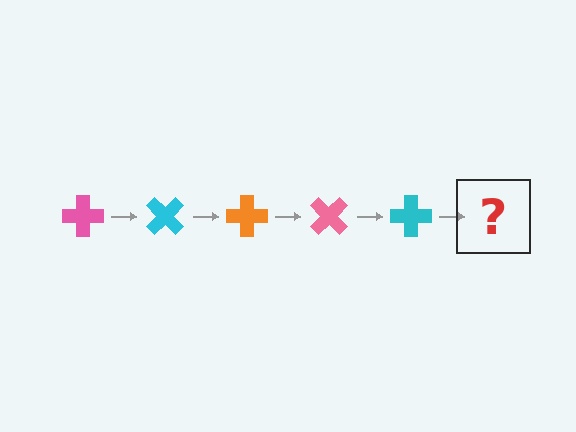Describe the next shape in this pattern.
It should be an orange cross, rotated 225 degrees from the start.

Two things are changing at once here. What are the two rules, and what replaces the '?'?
The two rules are that it rotates 45 degrees each step and the color cycles through pink, cyan, and orange. The '?' should be an orange cross, rotated 225 degrees from the start.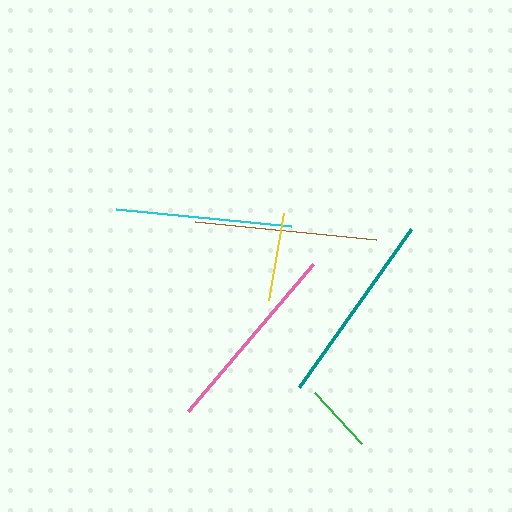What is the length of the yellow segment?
The yellow segment is approximately 89 pixels long.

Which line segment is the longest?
The teal line is the longest at approximately 194 pixels.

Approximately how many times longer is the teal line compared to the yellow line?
The teal line is approximately 2.2 times the length of the yellow line.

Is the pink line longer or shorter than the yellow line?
The pink line is longer than the yellow line.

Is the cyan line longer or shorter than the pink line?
The pink line is longer than the cyan line.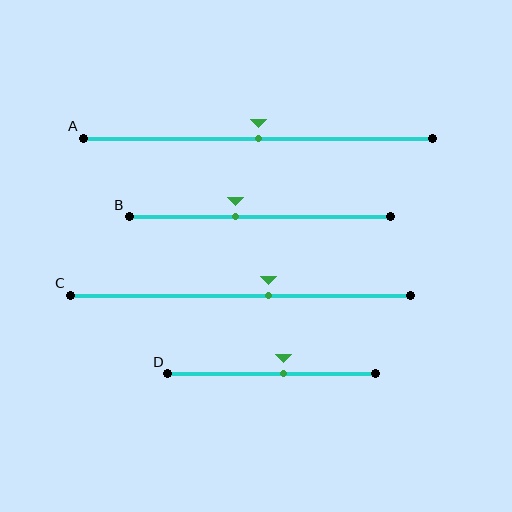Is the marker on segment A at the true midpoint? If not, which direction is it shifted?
Yes, the marker on segment A is at the true midpoint.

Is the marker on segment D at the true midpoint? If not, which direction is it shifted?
No, the marker on segment D is shifted to the right by about 6% of the segment length.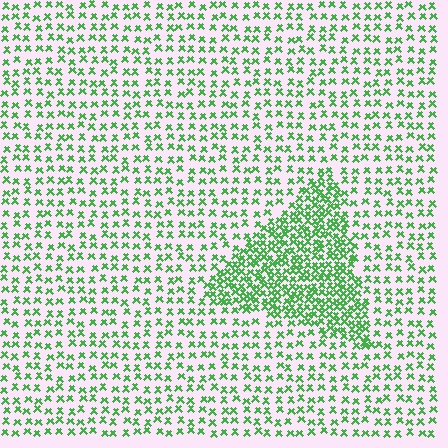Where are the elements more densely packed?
The elements are more densely packed inside the triangle boundary.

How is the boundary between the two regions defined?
The boundary is defined by a change in element density (approximately 2.3x ratio). All elements are the same color, size, and shape.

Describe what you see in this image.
The image contains small green elements arranged at two different densities. A triangle-shaped region is visible where the elements are more densely packed than the surrounding area.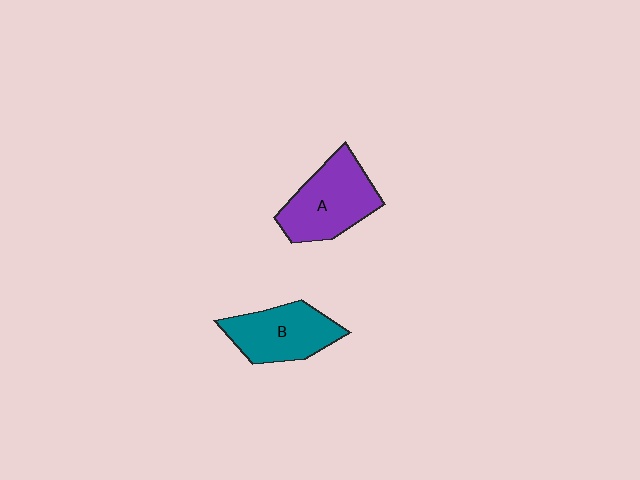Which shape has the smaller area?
Shape B (teal).